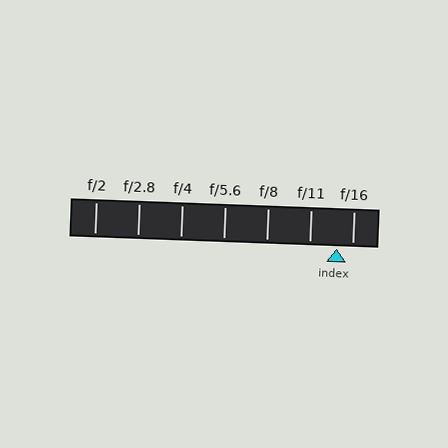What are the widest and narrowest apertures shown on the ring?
The widest aperture shown is f/2 and the narrowest is f/16.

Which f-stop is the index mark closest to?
The index mark is closest to f/16.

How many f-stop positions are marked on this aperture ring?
There are 7 f-stop positions marked.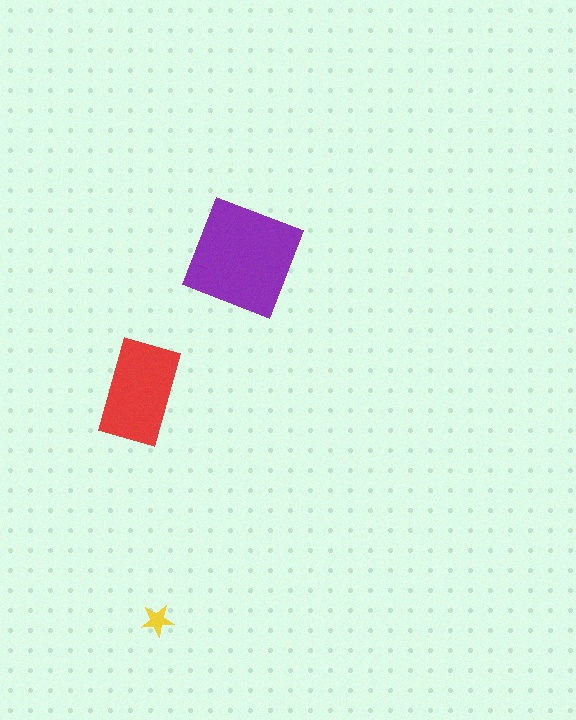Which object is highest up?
The purple square is topmost.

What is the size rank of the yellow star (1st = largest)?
3rd.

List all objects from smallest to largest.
The yellow star, the red rectangle, the purple square.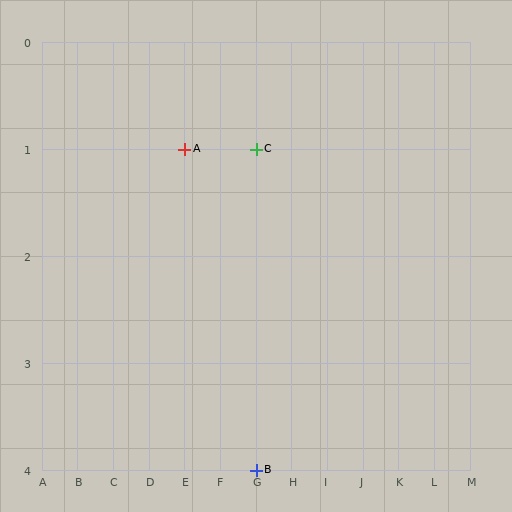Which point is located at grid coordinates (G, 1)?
Point C is at (G, 1).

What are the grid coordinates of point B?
Point B is at grid coordinates (G, 4).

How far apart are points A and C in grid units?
Points A and C are 2 columns apart.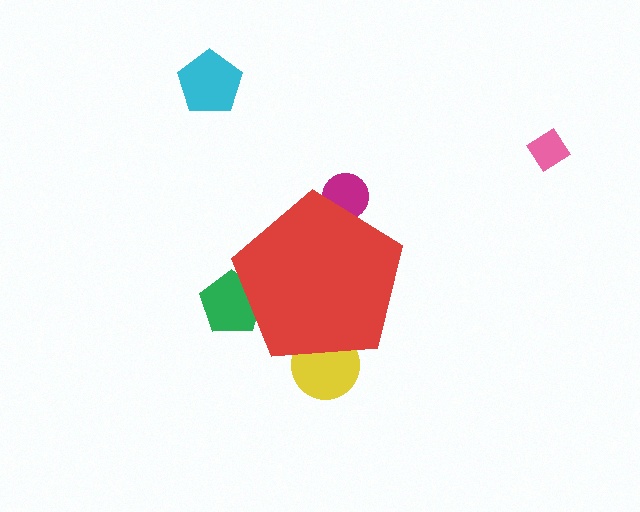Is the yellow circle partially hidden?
Yes, the yellow circle is partially hidden behind the red pentagon.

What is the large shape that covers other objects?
A red pentagon.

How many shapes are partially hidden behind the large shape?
3 shapes are partially hidden.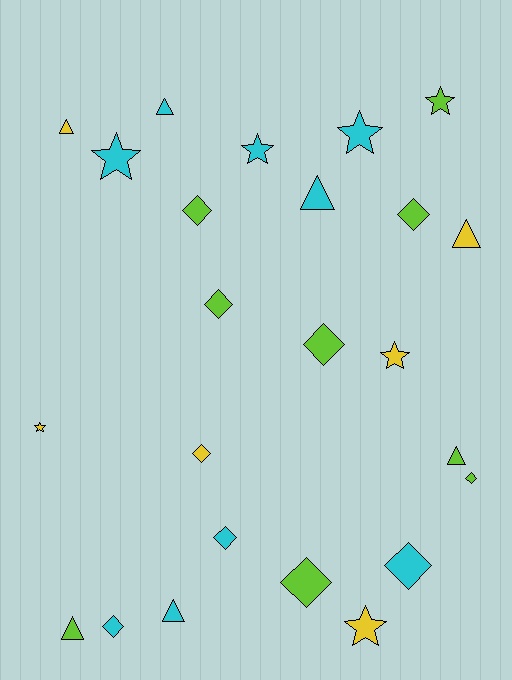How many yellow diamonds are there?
There is 1 yellow diamond.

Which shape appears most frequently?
Diamond, with 10 objects.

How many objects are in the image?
There are 24 objects.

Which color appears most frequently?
Cyan, with 9 objects.